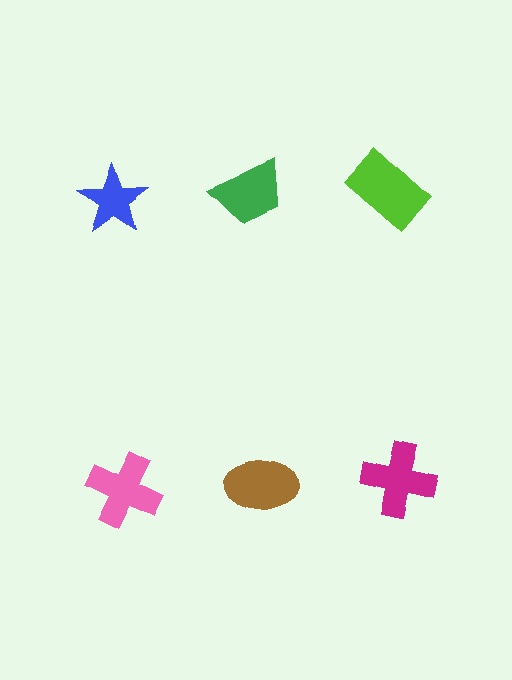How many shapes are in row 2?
3 shapes.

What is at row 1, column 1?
A blue star.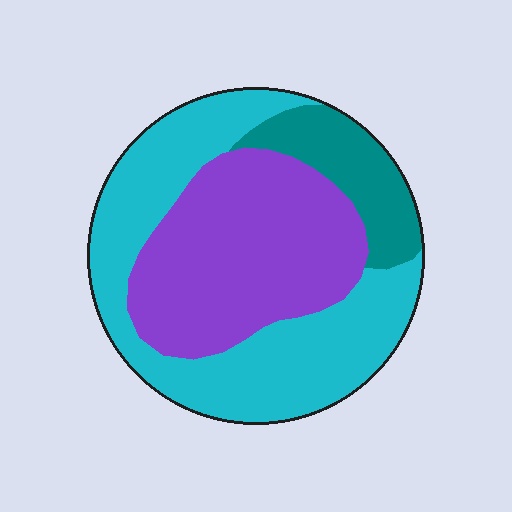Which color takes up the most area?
Cyan, at roughly 45%.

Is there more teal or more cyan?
Cyan.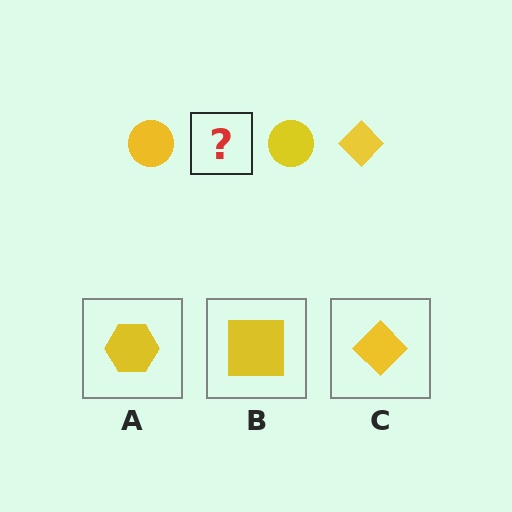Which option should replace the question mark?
Option C.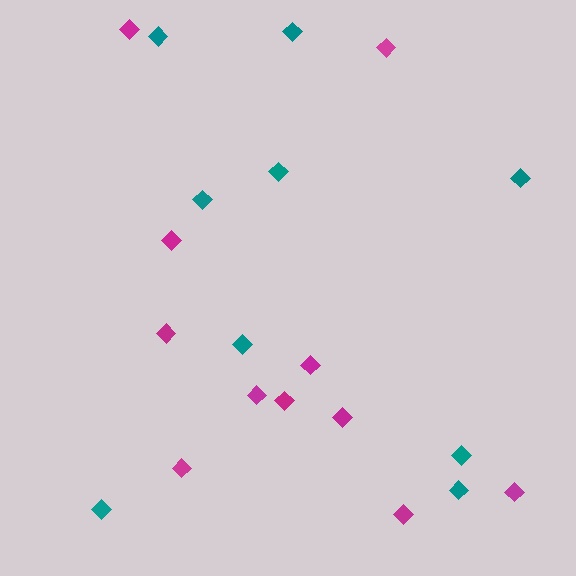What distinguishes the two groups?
There are 2 groups: one group of magenta diamonds (11) and one group of teal diamonds (9).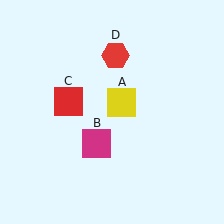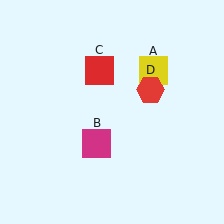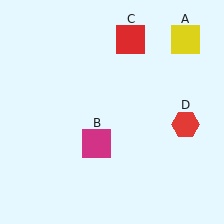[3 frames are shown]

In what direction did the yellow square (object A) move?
The yellow square (object A) moved up and to the right.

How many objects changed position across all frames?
3 objects changed position: yellow square (object A), red square (object C), red hexagon (object D).